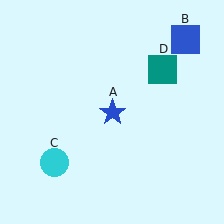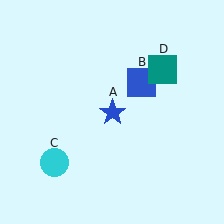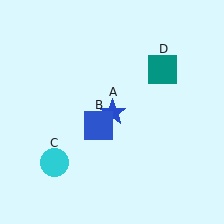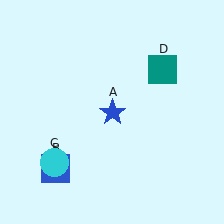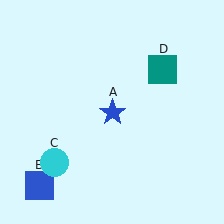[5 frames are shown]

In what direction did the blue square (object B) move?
The blue square (object B) moved down and to the left.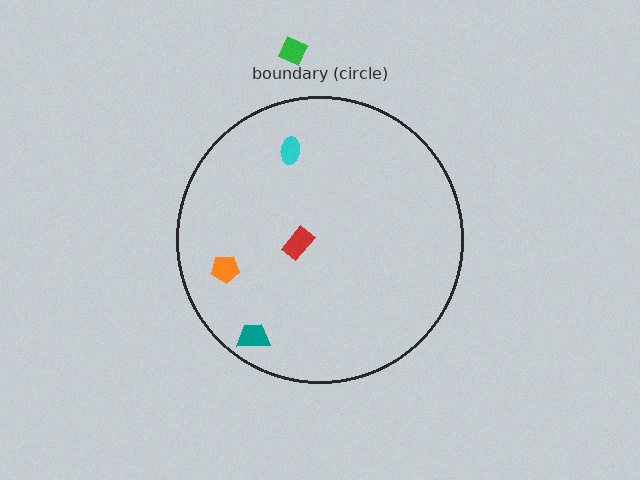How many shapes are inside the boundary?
4 inside, 1 outside.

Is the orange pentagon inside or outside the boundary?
Inside.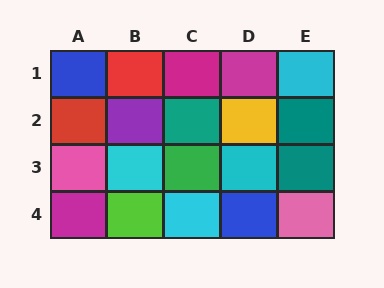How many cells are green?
1 cell is green.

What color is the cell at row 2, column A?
Red.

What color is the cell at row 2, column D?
Yellow.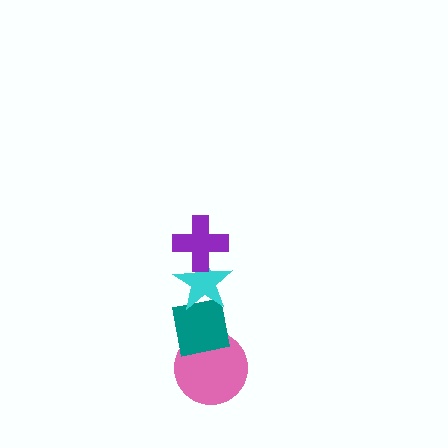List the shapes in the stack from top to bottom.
From top to bottom: the purple cross, the cyan star, the teal square, the pink circle.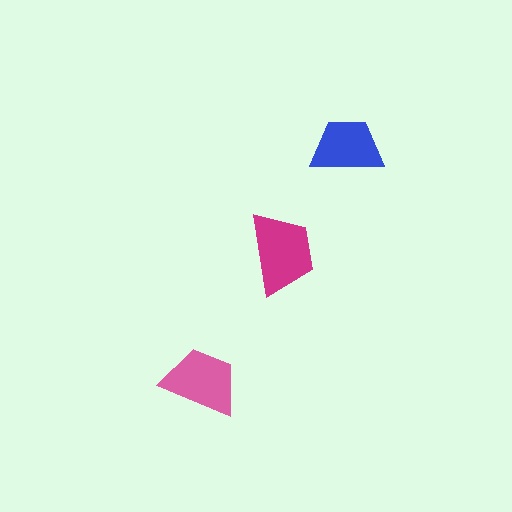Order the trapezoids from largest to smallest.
the magenta one, the pink one, the blue one.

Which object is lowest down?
The pink trapezoid is bottommost.